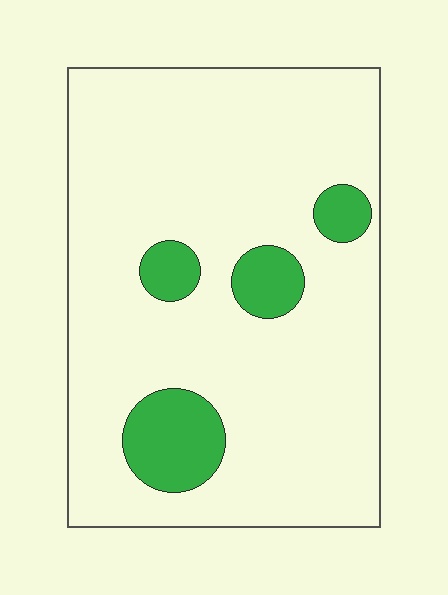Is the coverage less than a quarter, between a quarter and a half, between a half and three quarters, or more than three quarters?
Less than a quarter.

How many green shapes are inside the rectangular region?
4.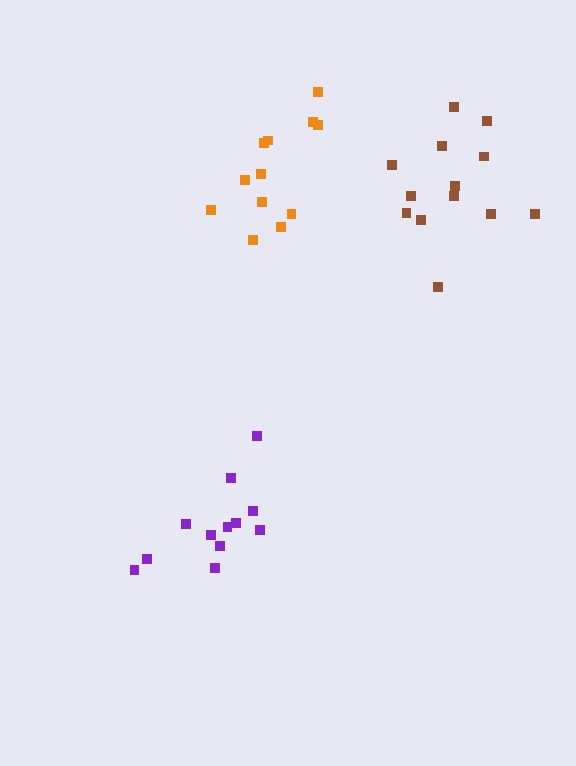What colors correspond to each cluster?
The clusters are colored: orange, brown, purple.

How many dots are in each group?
Group 1: 12 dots, Group 2: 13 dots, Group 3: 12 dots (37 total).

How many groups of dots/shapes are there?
There are 3 groups.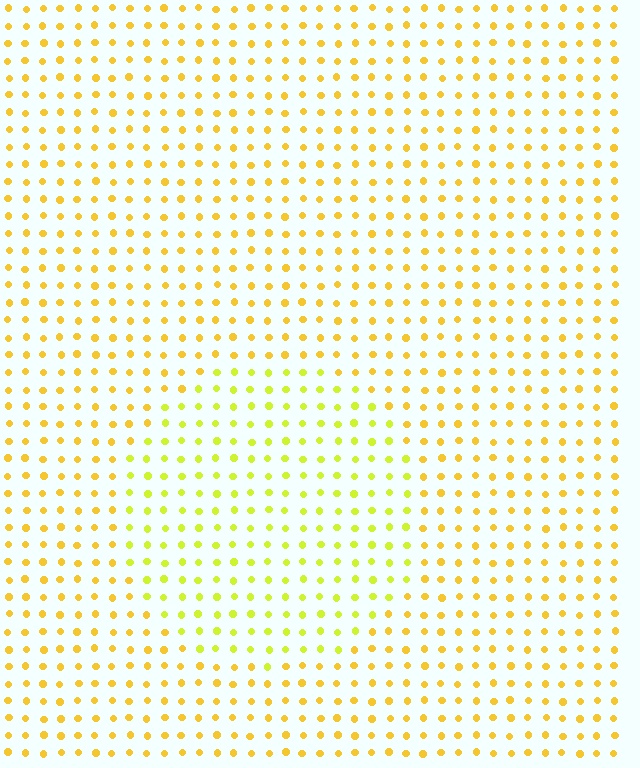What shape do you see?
I see a circle.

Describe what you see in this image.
The image is filled with small yellow elements in a uniform arrangement. A circle-shaped region is visible where the elements are tinted to a slightly different hue, forming a subtle color boundary.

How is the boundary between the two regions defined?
The boundary is defined purely by a slight shift in hue (about 25 degrees). Spacing, size, and orientation are identical on both sides.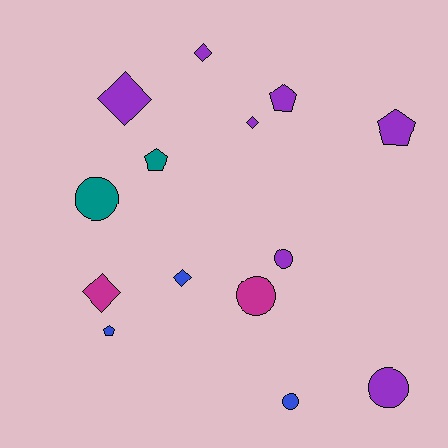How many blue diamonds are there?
There is 1 blue diamond.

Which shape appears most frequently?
Diamond, with 5 objects.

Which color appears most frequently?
Purple, with 7 objects.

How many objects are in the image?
There are 14 objects.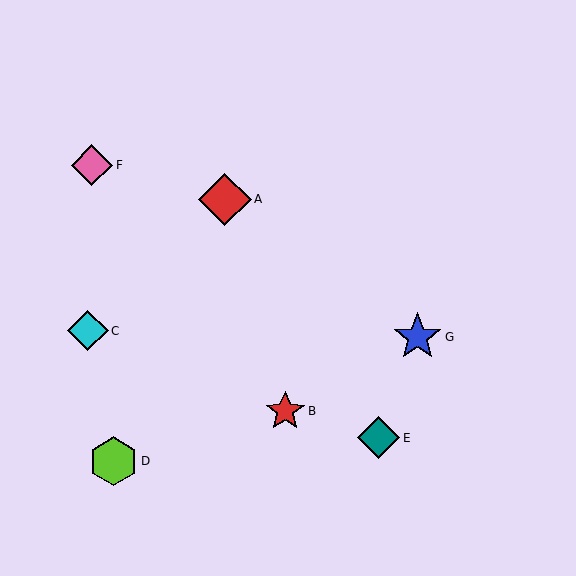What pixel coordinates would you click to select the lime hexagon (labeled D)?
Click at (113, 461) to select the lime hexagon D.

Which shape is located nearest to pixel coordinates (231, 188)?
The red diamond (labeled A) at (225, 199) is nearest to that location.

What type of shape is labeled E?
Shape E is a teal diamond.